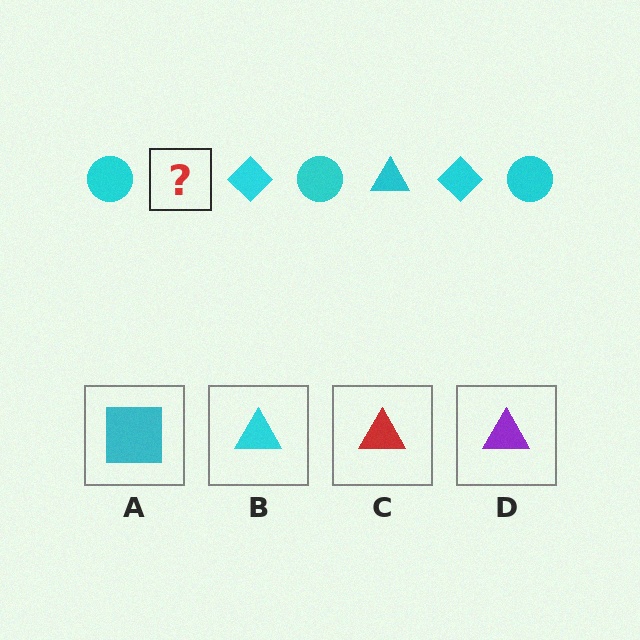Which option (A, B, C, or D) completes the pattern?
B.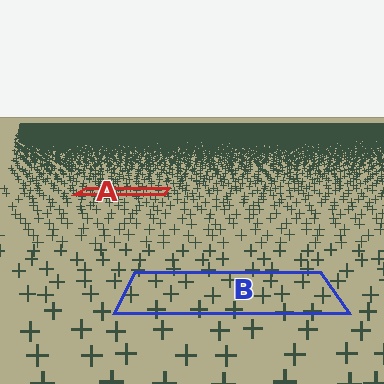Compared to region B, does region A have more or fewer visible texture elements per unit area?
Region A has more texture elements per unit area — they are packed more densely because it is farther away.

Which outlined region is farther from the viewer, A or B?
Region A is farther from the viewer — the texture elements inside it appear smaller and more densely packed.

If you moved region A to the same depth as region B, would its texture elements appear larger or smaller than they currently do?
They would appear larger. At a closer depth, the same texture elements are projected at a bigger on-screen size.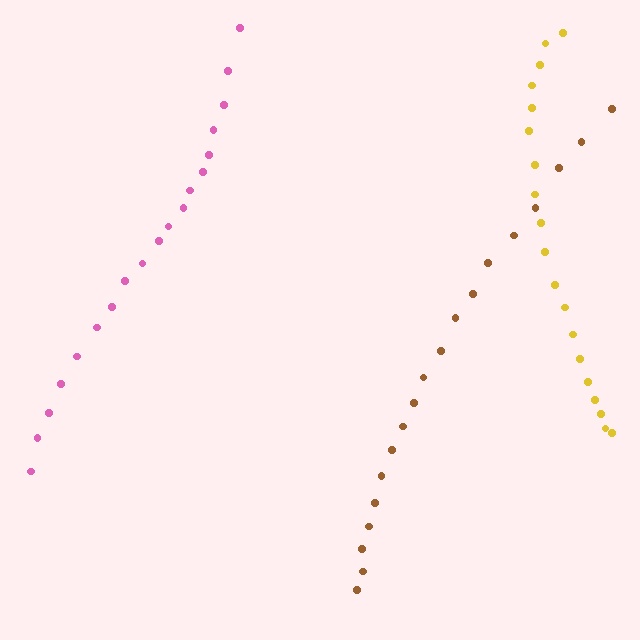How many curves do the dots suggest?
There are 3 distinct paths.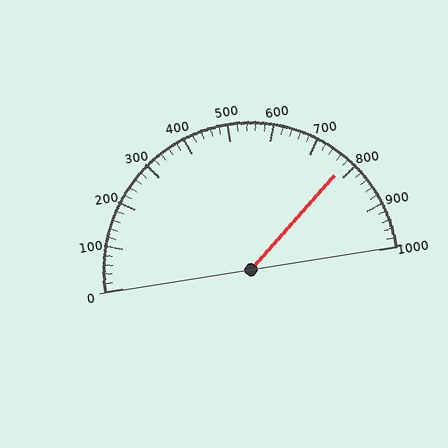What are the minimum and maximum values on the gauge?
The gauge ranges from 0 to 1000.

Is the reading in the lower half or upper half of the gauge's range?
The reading is in the upper half of the range (0 to 1000).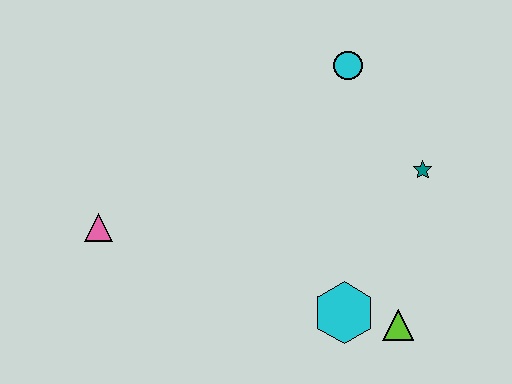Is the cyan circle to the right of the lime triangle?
No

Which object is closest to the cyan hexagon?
The lime triangle is closest to the cyan hexagon.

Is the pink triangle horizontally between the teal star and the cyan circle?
No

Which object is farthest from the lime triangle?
The pink triangle is farthest from the lime triangle.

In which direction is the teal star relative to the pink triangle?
The teal star is to the right of the pink triangle.